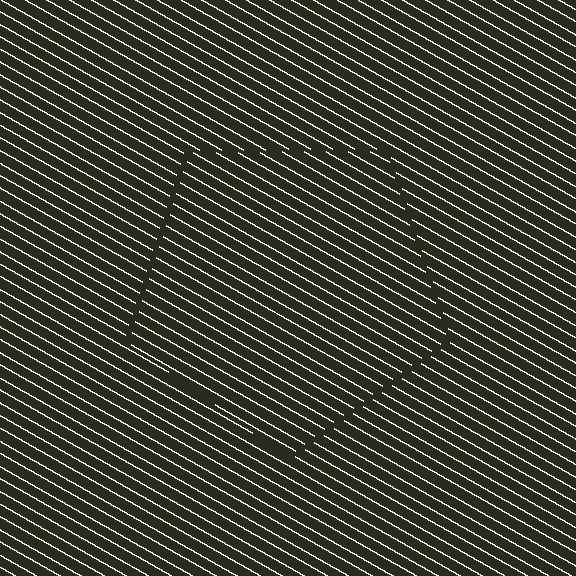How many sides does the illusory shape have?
5 sides — the line-ends trace a pentagon.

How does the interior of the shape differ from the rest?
The interior of the shape contains the same grating, shifted by half a period — the contour is defined by the phase discontinuity where line-ends from the inner and outer gratings abut.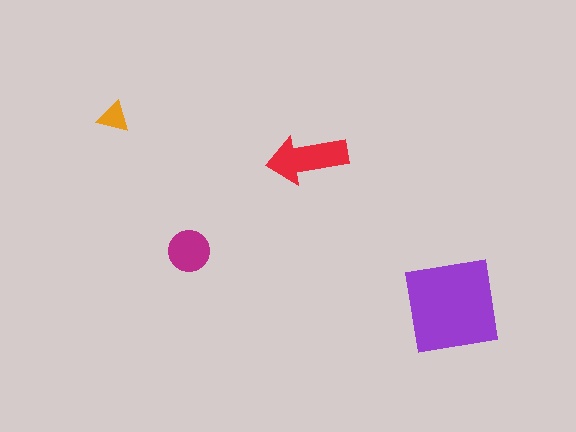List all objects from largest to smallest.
The purple square, the red arrow, the magenta circle, the orange triangle.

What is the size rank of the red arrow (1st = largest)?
2nd.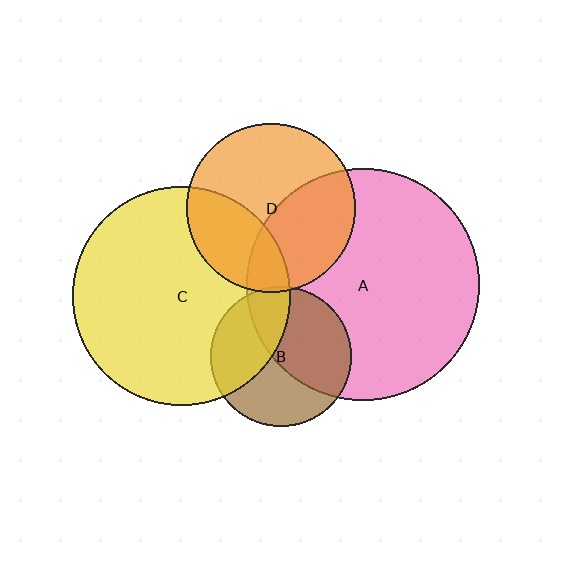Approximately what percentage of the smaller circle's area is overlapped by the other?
Approximately 40%.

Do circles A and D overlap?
Yes.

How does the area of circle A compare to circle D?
Approximately 1.9 times.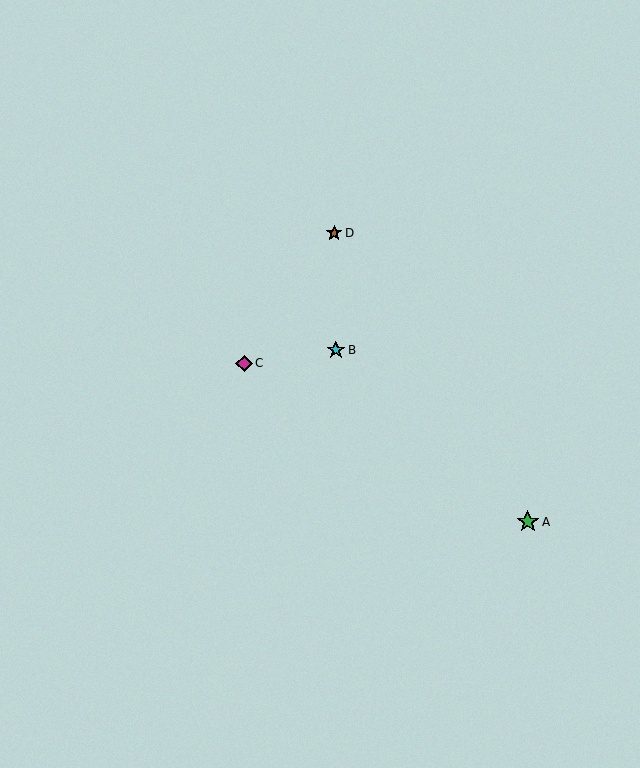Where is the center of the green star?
The center of the green star is at (528, 522).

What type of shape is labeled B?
Shape B is a cyan star.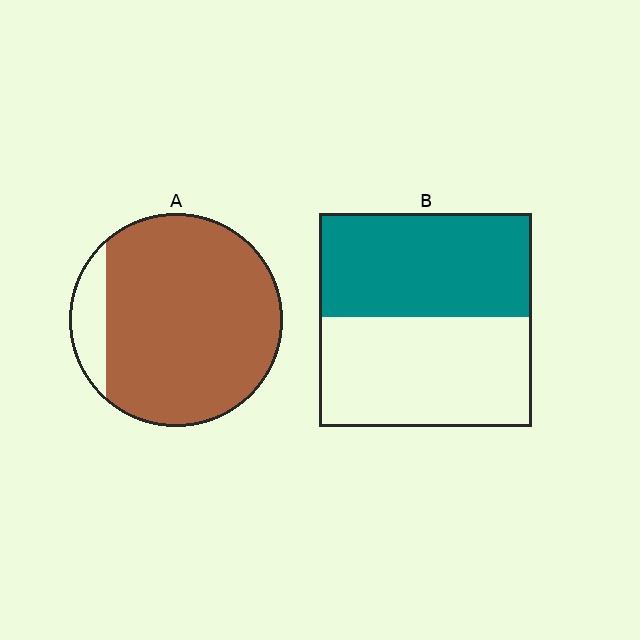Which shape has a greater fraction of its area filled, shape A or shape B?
Shape A.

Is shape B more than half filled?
Roughly half.